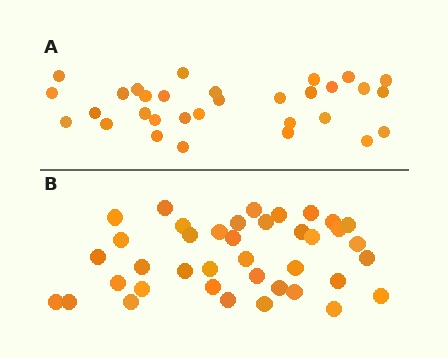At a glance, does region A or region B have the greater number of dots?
Region B (the bottom region) has more dots.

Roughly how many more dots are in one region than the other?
Region B has roughly 8 or so more dots than region A.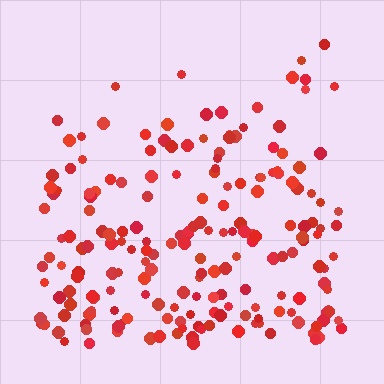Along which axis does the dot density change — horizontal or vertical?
Vertical.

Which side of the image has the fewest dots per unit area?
The top.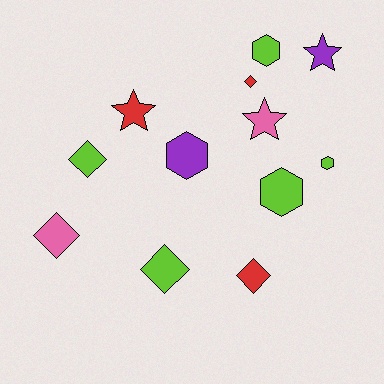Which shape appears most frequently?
Diamond, with 5 objects.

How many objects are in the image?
There are 12 objects.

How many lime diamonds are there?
There are 2 lime diamonds.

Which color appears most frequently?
Lime, with 5 objects.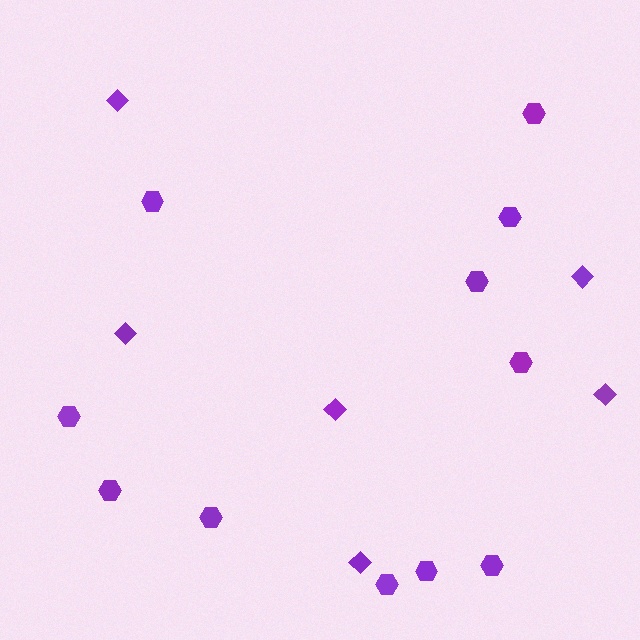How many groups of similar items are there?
There are 2 groups: one group of hexagons (11) and one group of diamonds (6).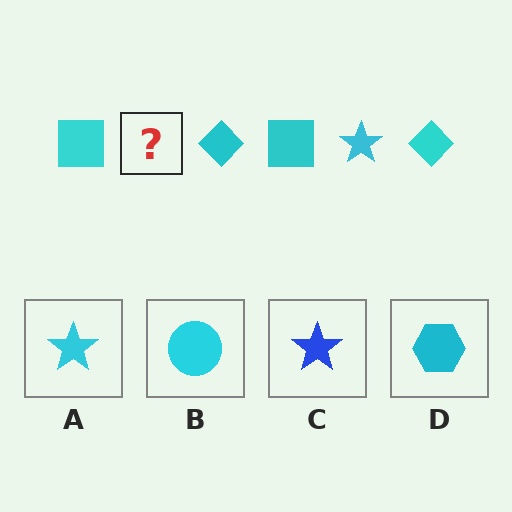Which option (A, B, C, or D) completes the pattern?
A.